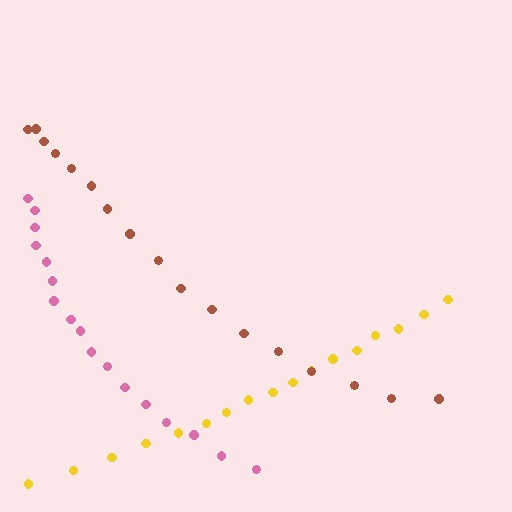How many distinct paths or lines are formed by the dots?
There are 3 distinct paths.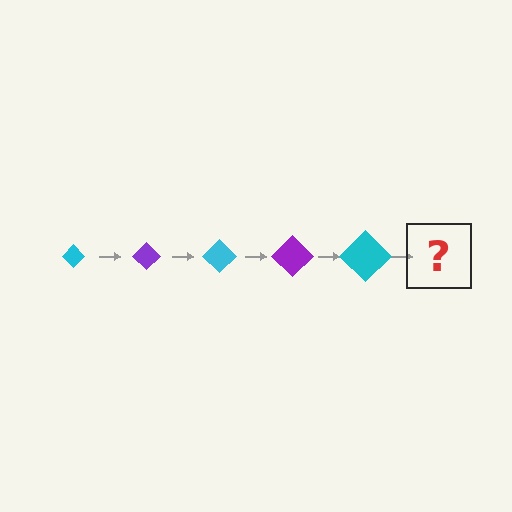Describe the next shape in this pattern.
It should be a purple diamond, larger than the previous one.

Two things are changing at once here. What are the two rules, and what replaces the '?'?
The two rules are that the diamond grows larger each step and the color cycles through cyan and purple. The '?' should be a purple diamond, larger than the previous one.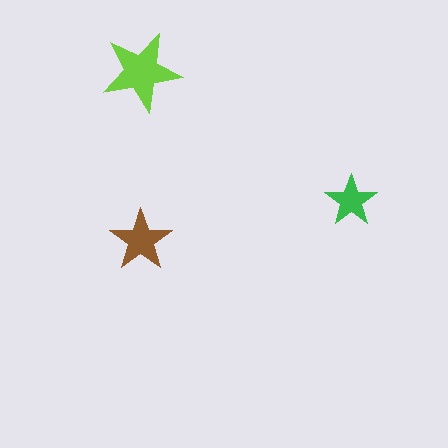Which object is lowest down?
The brown star is bottommost.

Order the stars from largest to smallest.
the lime one, the brown one, the green one.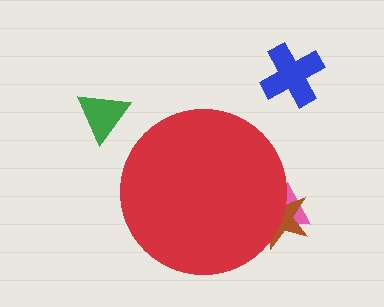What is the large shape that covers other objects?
A red circle.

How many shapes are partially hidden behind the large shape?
2 shapes are partially hidden.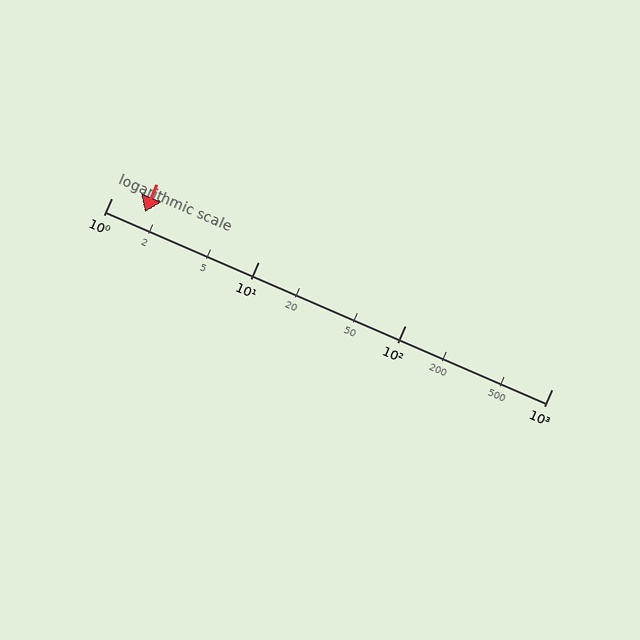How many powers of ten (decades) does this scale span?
The scale spans 3 decades, from 1 to 1000.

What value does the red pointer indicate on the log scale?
The pointer indicates approximately 1.7.